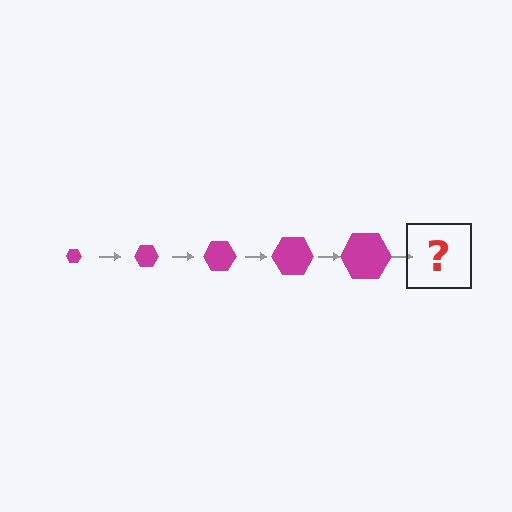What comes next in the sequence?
The next element should be a magenta hexagon, larger than the previous one.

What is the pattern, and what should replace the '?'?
The pattern is that the hexagon gets progressively larger each step. The '?' should be a magenta hexagon, larger than the previous one.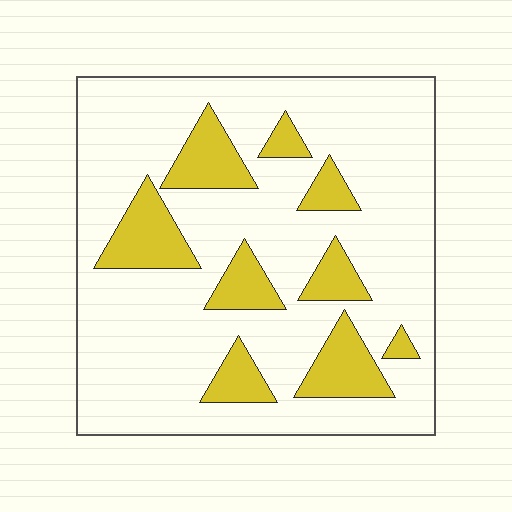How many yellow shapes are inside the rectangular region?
9.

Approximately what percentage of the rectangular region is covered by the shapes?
Approximately 20%.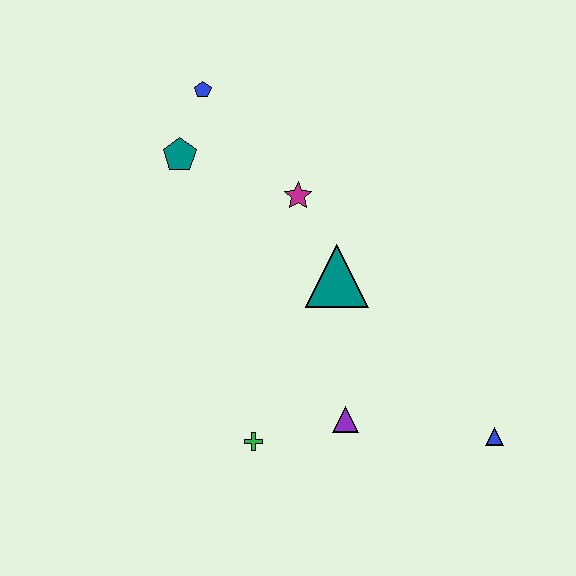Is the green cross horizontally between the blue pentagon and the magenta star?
Yes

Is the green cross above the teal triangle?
No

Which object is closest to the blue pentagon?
The teal pentagon is closest to the blue pentagon.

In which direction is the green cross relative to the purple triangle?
The green cross is to the left of the purple triangle.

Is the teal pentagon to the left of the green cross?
Yes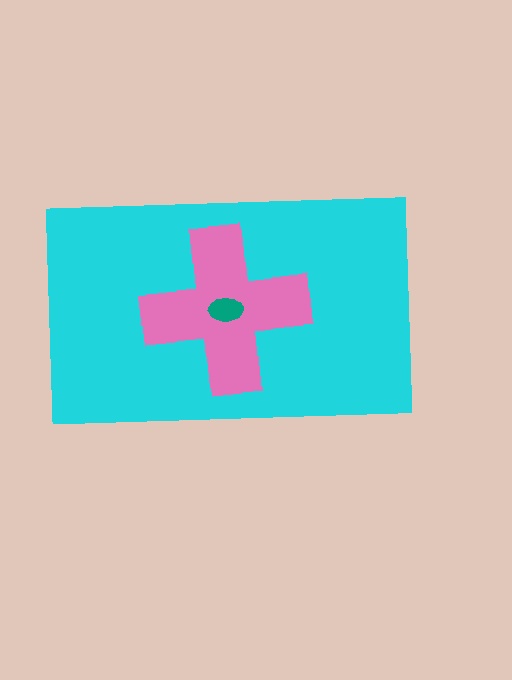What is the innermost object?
The teal ellipse.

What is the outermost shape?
The cyan rectangle.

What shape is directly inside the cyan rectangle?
The pink cross.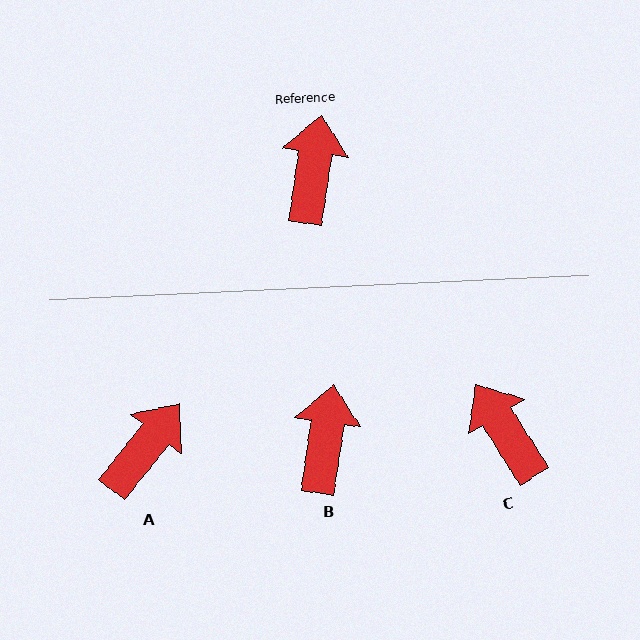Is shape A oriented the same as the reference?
No, it is off by about 30 degrees.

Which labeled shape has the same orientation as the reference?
B.